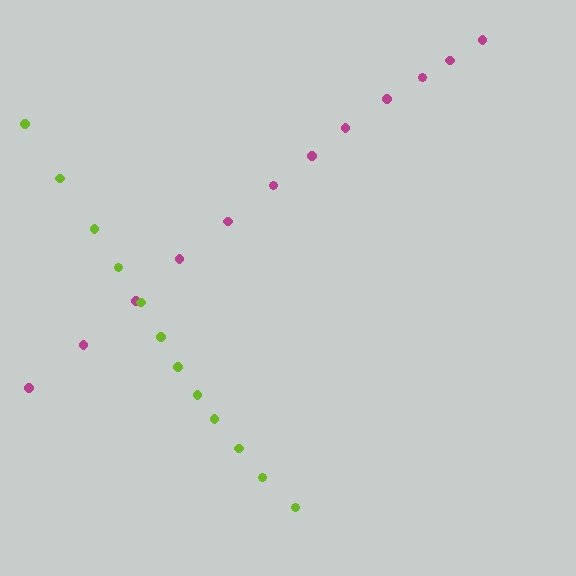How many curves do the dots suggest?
There are 2 distinct paths.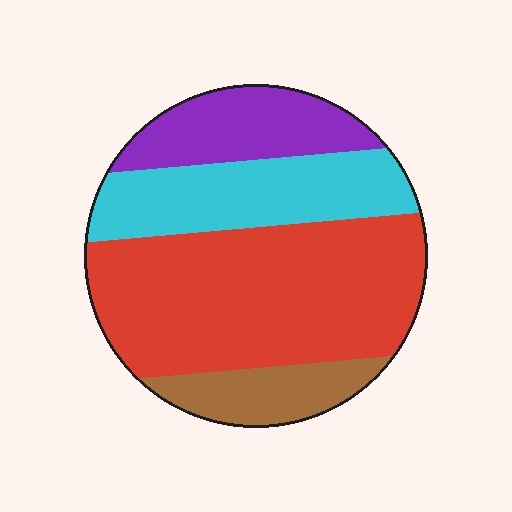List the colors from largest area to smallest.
From largest to smallest: red, cyan, purple, brown.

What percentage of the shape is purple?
Purple takes up less than a quarter of the shape.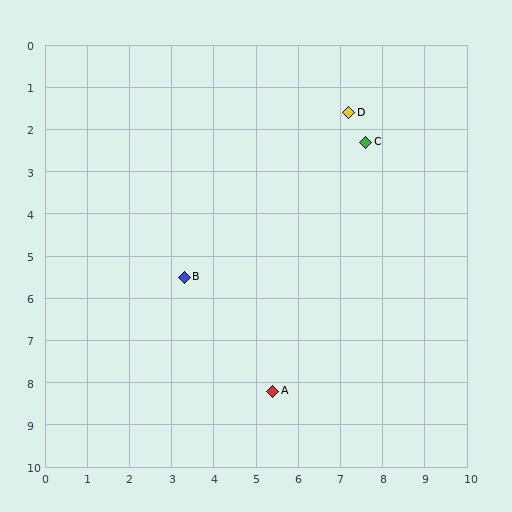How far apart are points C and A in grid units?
Points C and A are about 6.3 grid units apart.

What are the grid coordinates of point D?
Point D is at approximately (7.2, 1.6).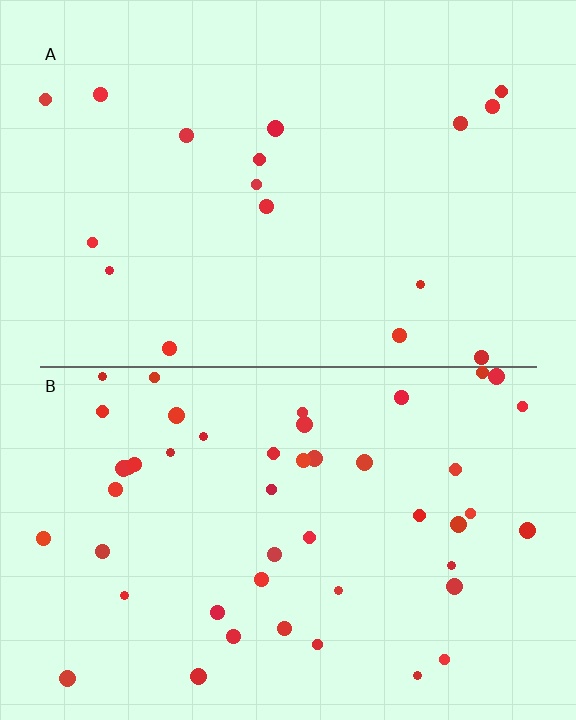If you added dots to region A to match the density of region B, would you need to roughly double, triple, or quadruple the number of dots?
Approximately triple.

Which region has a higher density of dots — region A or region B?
B (the bottom).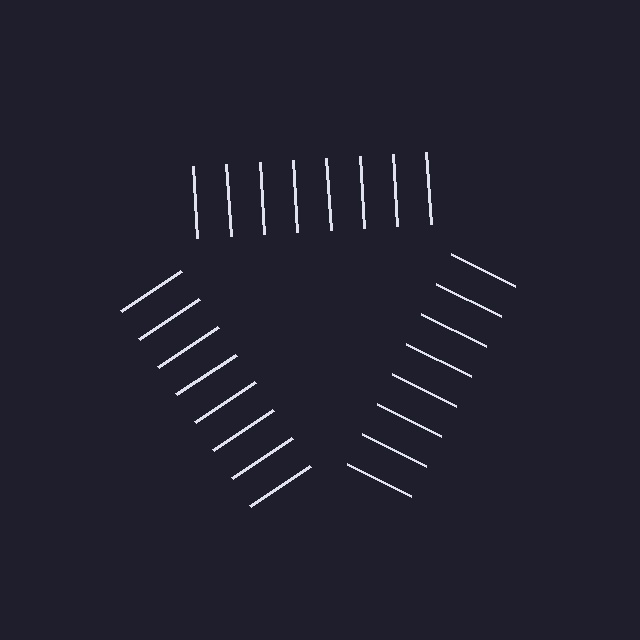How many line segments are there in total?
24 — 8 along each of the 3 edges.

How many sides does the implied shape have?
3 sides — the line-ends trace a triangle.